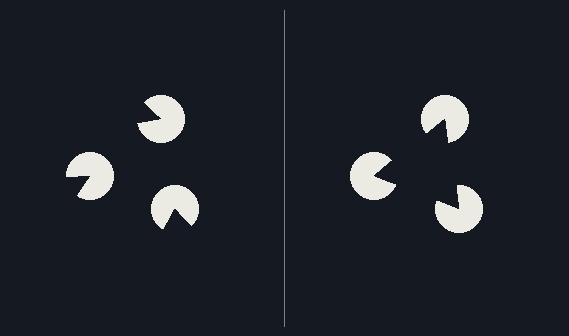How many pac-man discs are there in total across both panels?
6 — 3 on each side.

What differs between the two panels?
The pac-man discs are positioned identically on both sides; only the wedge orientations differ. On the right they align to a triangle; on the left they are misaligned.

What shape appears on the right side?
An illusory triangle.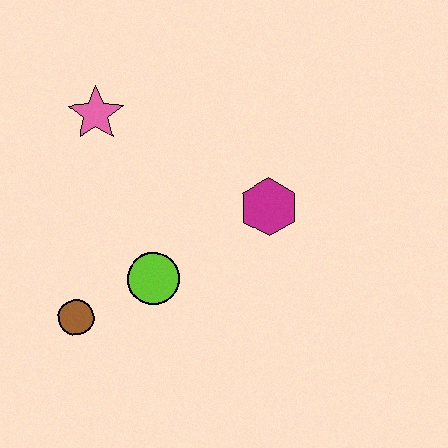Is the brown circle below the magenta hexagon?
Yes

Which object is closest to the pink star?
The lime circle is closest to the pink star.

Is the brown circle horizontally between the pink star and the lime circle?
No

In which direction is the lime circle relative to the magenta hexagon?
The lime circle is to the left of the magenta hexagon.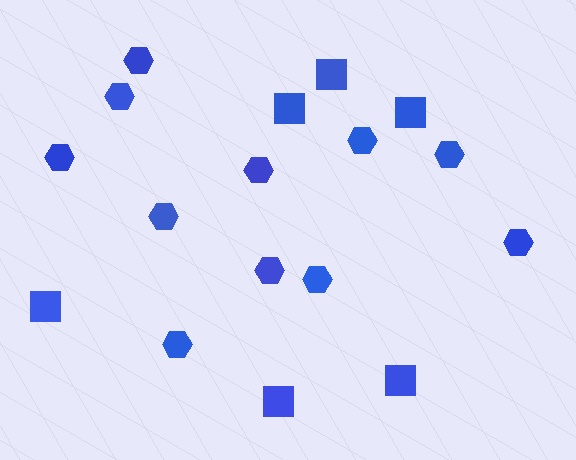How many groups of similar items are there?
There are 2 groups: one group of hexagons (11) and one group of squares (6).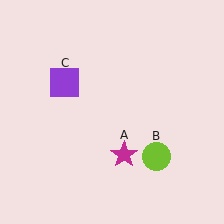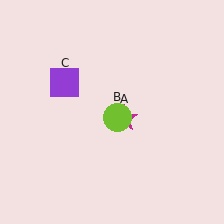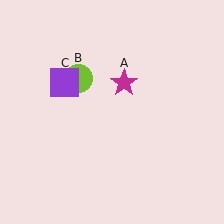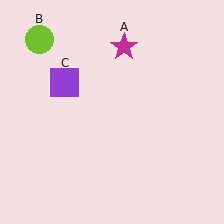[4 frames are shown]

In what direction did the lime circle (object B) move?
The lime circle (object B) moved up and to the left.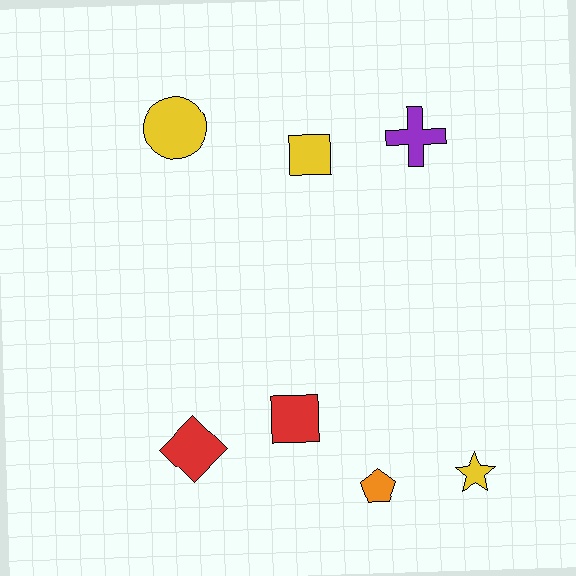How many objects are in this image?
There are 7 objects.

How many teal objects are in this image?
There are no teal objects.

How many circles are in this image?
There is 1 circle.